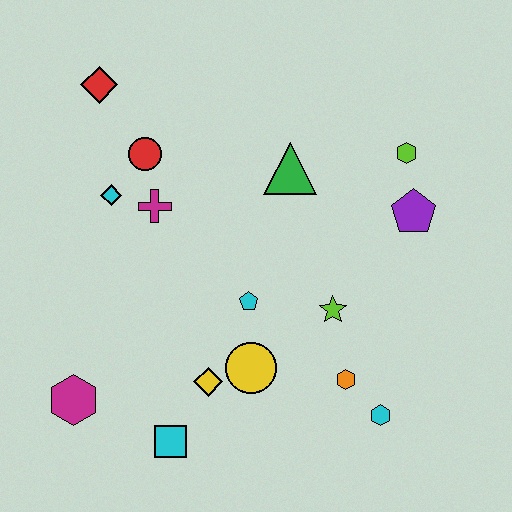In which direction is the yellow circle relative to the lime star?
The yellow circle is to the left of the lime star.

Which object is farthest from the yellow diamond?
The red diamond is farthest from the yellow diamond.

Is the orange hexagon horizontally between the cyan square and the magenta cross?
No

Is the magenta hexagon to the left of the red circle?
Yes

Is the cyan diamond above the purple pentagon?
Yes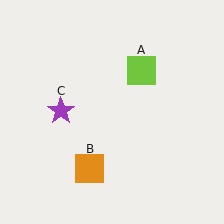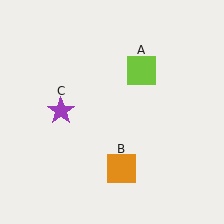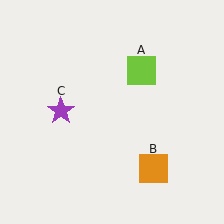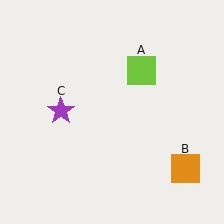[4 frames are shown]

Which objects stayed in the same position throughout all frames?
Lime square (object A) and purple star (object C) remained stationary.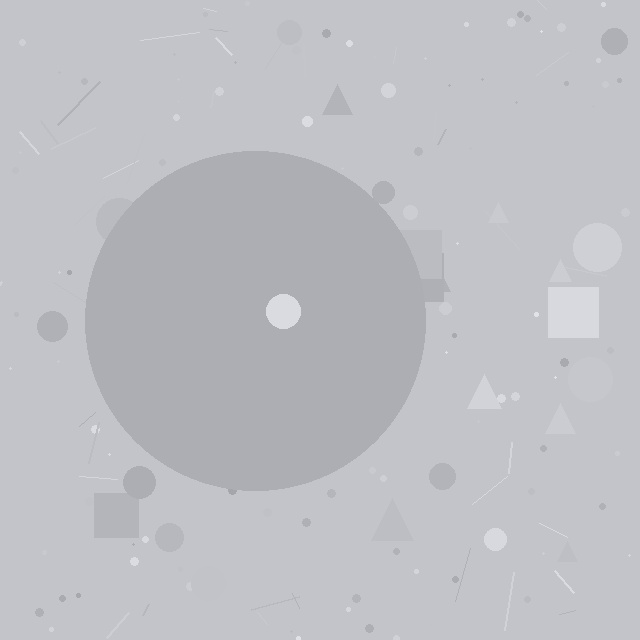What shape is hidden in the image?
A circle is hidden in the image.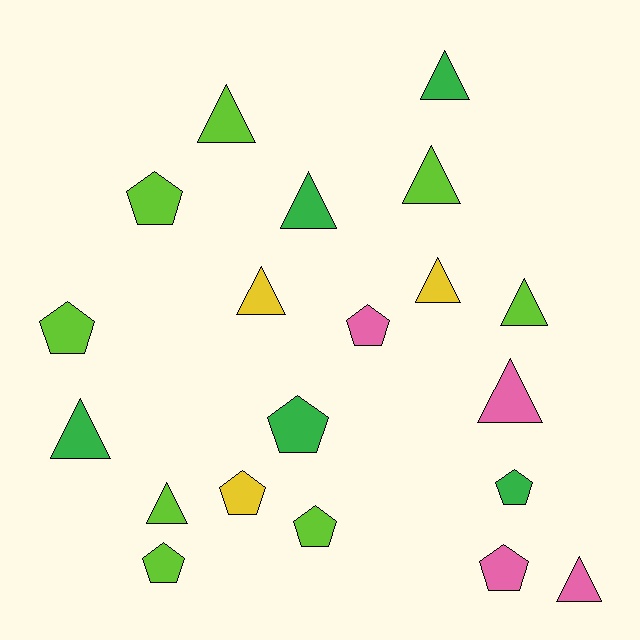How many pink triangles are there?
There are 2 pink triangles.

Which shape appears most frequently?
Triangle, with 11 objects.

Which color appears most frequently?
Lime, with 8 objects.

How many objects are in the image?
There are 20 objects.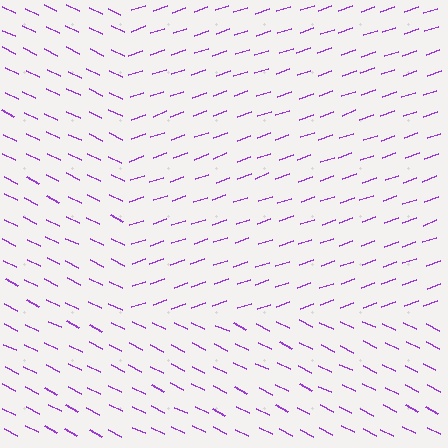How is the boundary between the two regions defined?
The boundary is defined purely by a change in line orientation (approximately 45 degrees difference). All lines are the same color and thickness.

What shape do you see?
I see a rectangle.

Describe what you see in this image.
The image is filled with small purple line segments. A rectangle region in the image has lines oriented differently from the surrounding lines, creating a visible texture boundary.